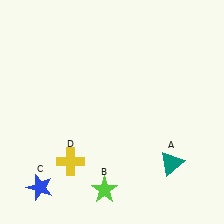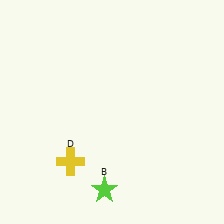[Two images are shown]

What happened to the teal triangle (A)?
The teal triangle (A) was removed in Image 2. It was in the bottom-right area of Image 1.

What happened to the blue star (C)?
The blue star (C) was removed in Image 2. It was in the bottom-left area of Image 1.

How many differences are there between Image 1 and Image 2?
There are 2 differences between the two images.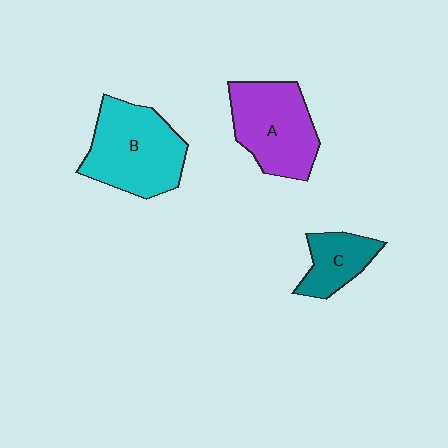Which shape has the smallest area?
Shape C (teal).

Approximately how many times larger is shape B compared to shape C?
Approximately 2.1 times.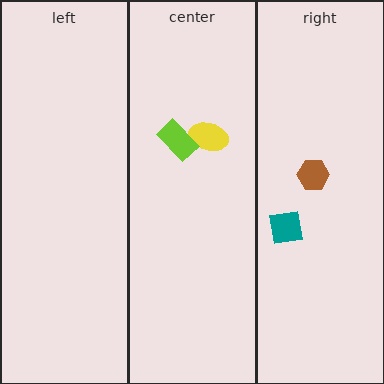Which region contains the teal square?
The right region.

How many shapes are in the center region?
2.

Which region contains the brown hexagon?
The right region.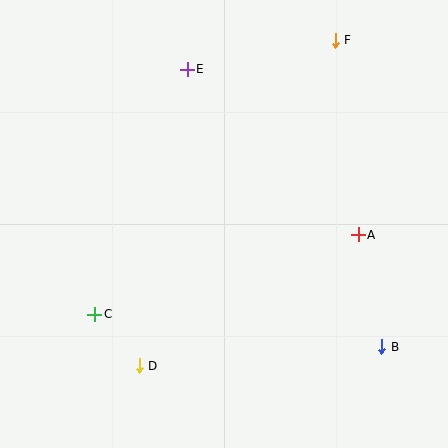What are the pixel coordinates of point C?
Point C is at (95, 314).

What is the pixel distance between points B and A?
The distance between B and A is 114 pixels.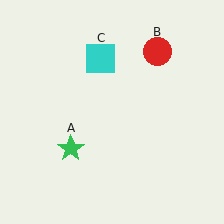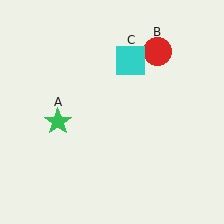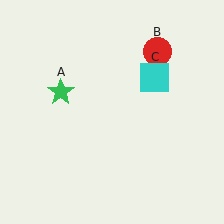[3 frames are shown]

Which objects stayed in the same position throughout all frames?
Red circle (object B) remained stationary.